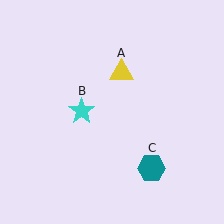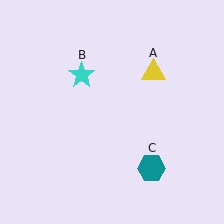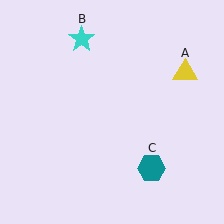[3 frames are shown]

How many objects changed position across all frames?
2 objects changed position: yellow triangle (object A), cyan star (object B).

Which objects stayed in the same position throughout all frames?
Teal hexagon (object C) remained stationary.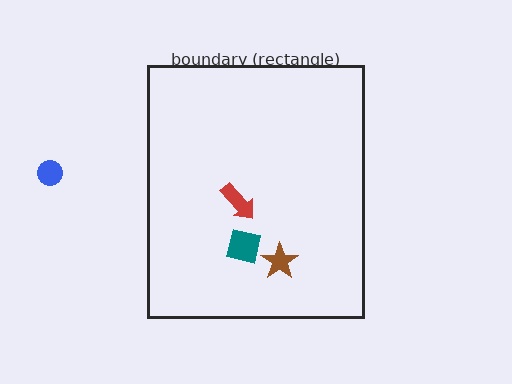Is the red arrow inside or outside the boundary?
Inside.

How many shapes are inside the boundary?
3 inside, 1 outside.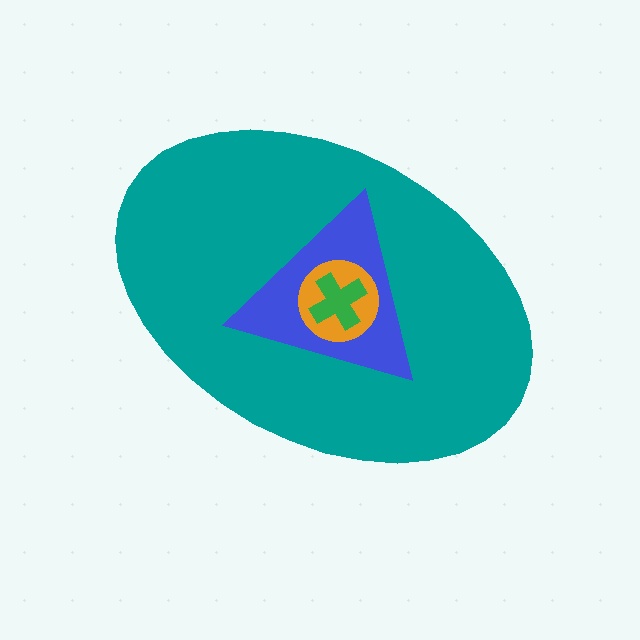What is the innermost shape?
The green cross.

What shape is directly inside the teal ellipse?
The blue triangle.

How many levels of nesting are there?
4.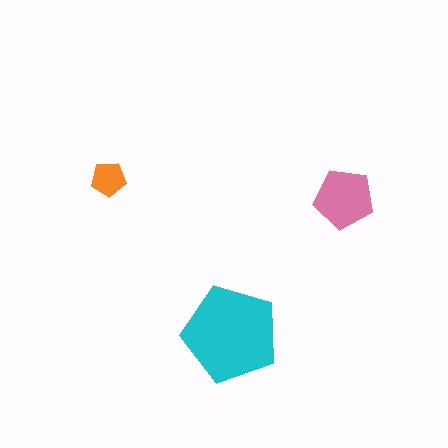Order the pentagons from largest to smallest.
the cyan one, the pink one, the orange one.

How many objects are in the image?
There are 3 objects in the image.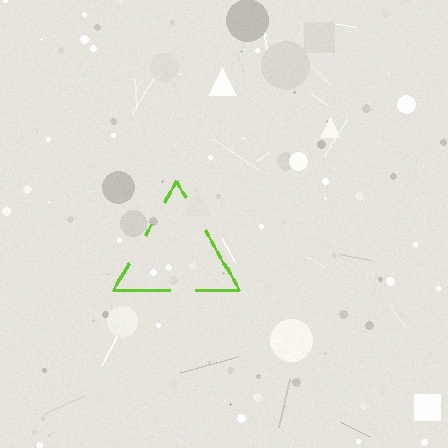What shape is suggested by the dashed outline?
The dashed outline suggests a triangle.